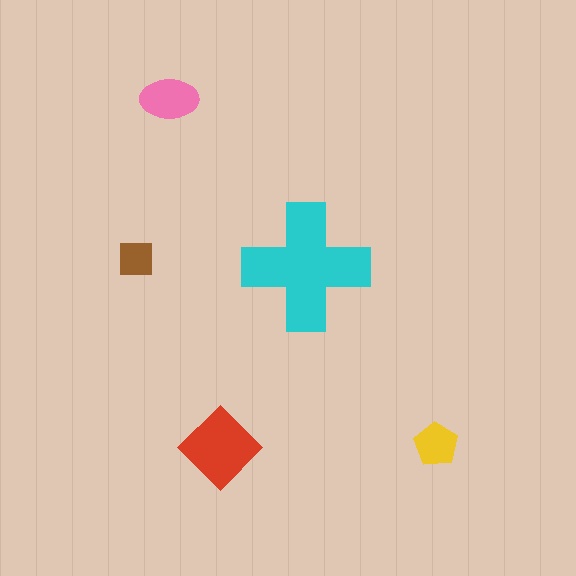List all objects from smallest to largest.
The brown square, the yellow pentagon, the pink ellipse, the red diamond, the cyan cross.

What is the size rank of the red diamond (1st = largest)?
2nd.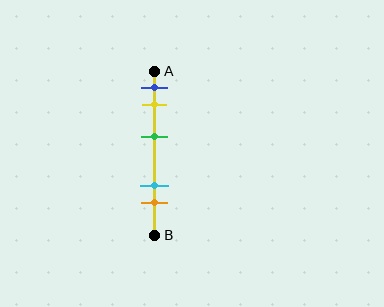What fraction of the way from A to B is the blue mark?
The blue mark is approximately 10% (0.1) of the way from A to B.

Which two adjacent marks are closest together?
The blue and yellow marks are the closest adjacent pair.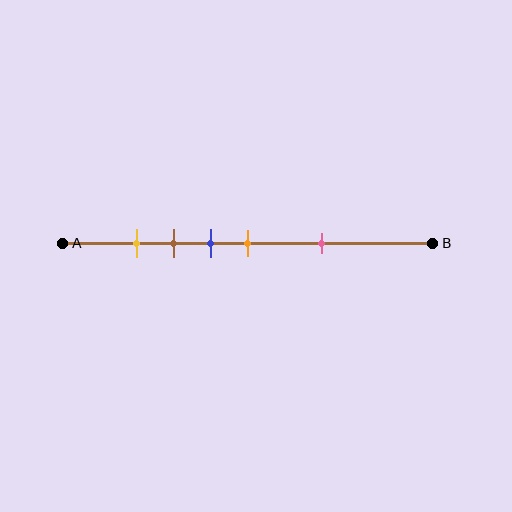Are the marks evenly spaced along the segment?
No, the marks are not evenly spaced.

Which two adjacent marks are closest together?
The yellow and brown marks are the closest adjacent pair.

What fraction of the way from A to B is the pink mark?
The pink mark is approximately 70% (0.7) of the way from A to B.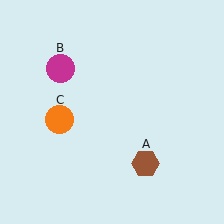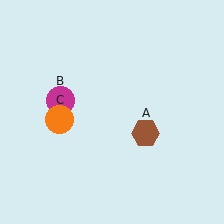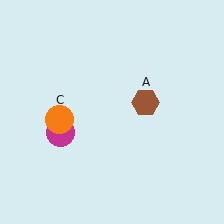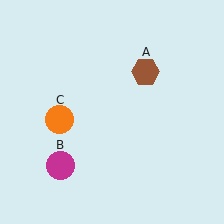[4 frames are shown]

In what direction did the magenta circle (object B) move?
The magenta circle (object B) moved down.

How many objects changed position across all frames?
2 objects changed position: brown hexagon (object A), magenta circle (object B).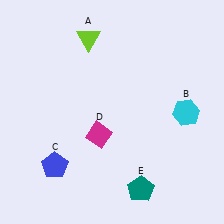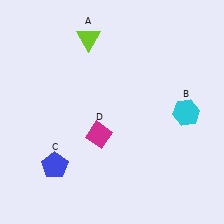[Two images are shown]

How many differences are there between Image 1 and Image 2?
There is 1 difference between the two images.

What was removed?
The teal pentagon (E) was removed in Image 2.